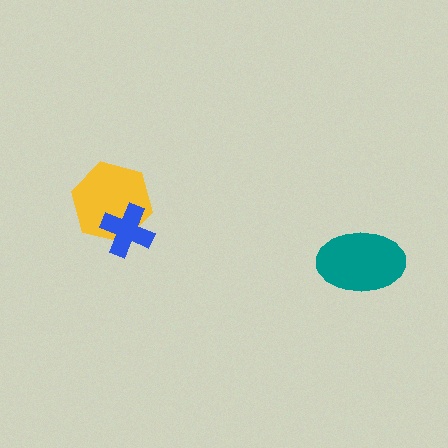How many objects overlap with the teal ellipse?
0 objects overlap with the teal ellipse.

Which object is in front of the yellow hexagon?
The blue cross is in front of the yellow hexagon.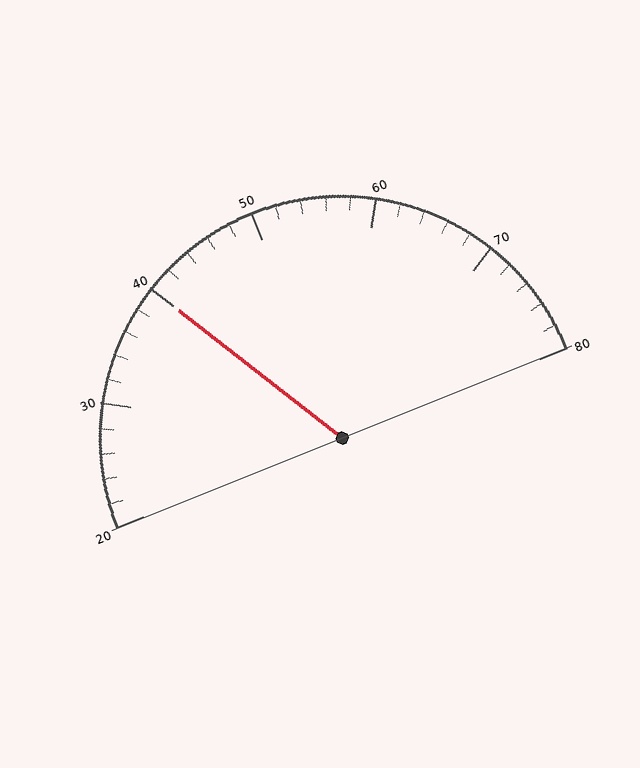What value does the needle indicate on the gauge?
The needle indicates approximately 40.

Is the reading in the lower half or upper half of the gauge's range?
The reading is in the lower half of the range (20 to 80).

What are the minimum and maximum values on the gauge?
The gauge ranges from 20 to 80.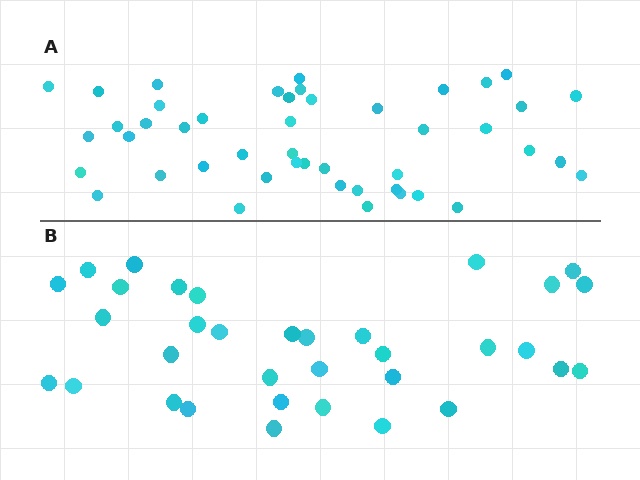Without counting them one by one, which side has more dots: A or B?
Region A (the top region) has more dots.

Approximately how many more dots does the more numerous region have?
Region A has roughly 12 or so more dots than region B.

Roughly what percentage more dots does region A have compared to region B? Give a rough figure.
About 35% more.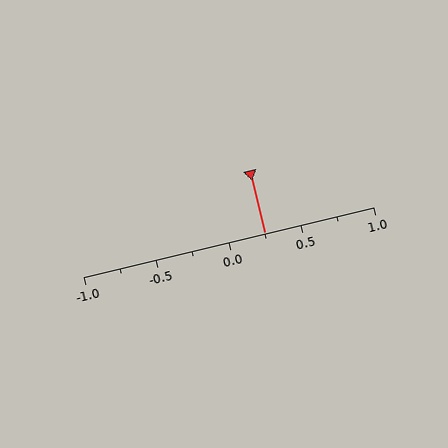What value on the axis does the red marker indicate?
The marker indicates approximately 0.25.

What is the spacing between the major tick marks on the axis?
The major ticks are spaced 0.5 apart.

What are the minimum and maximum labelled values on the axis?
The axis runs from -1.0 to 1.0.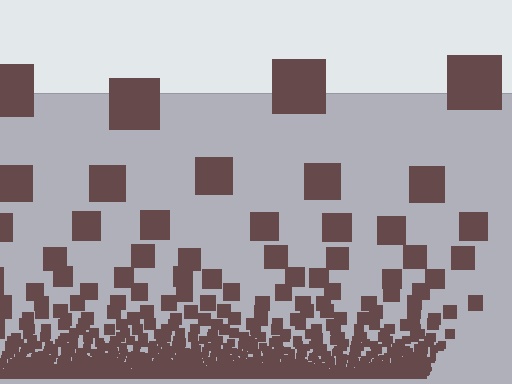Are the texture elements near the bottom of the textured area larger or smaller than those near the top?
Smaller. The gradient is inverted — elements near the bottom are smaller and denser.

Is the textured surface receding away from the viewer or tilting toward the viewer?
The surface appears to tilt toward the viewer. Texture elements get larger and sparser toward the top.